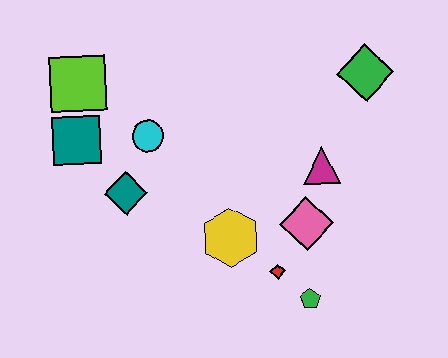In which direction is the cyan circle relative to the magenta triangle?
The cyan circle is to the left of the magenta triangle.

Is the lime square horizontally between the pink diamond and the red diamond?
No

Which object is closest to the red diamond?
The green pentagon is closest to the red diamond.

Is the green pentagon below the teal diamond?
Yes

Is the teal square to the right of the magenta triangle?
No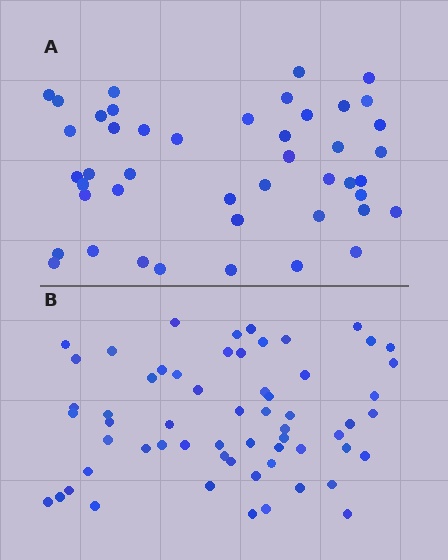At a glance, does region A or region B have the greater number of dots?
Region B (the bottom region) has more dots.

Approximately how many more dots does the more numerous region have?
Region B has approximately 15 more dots than region A.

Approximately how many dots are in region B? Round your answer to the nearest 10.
About 60 dots.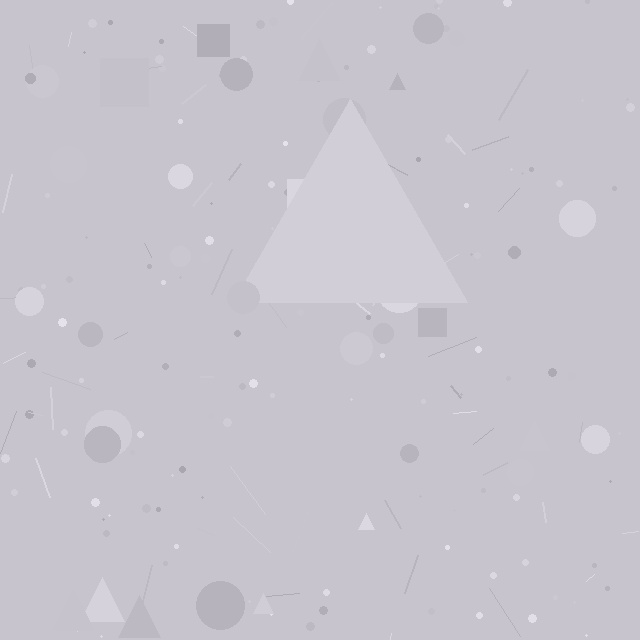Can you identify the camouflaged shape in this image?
The camouflaged shape is a triangle.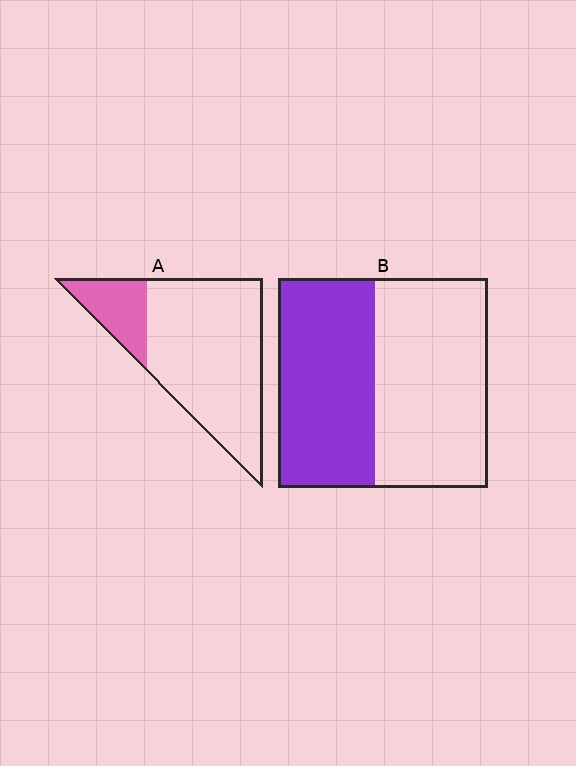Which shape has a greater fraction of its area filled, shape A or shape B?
Shape B.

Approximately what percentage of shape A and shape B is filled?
A is approximately 20% and B is approximately 45%.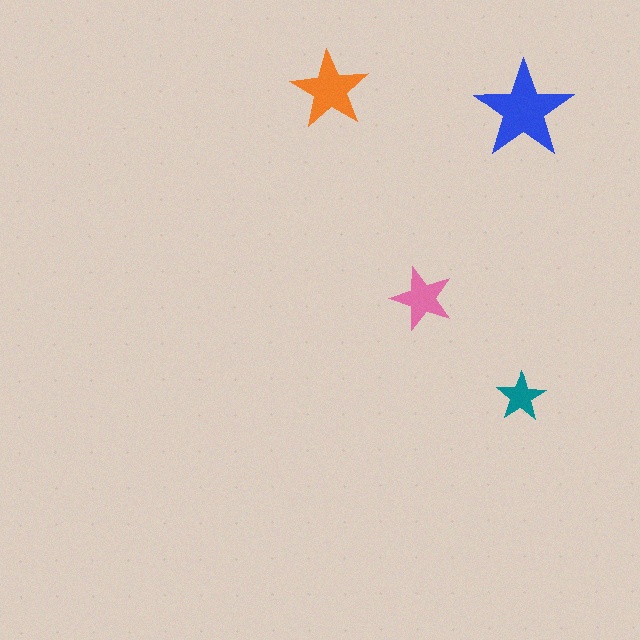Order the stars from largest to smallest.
the blue one, the orange one, the pink one, the teal one.